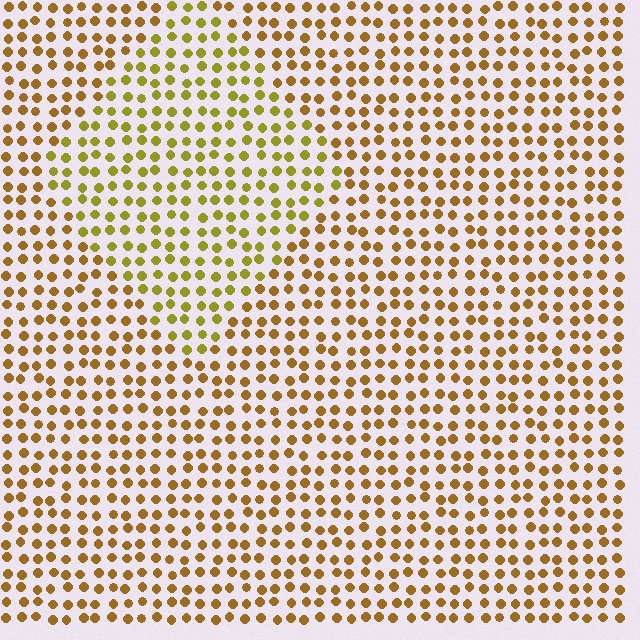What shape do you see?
I see a diamond.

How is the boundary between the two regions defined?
The boundary is defined purely by a slight shift in hue (about 26 degrees). Spacing, size, and orientation are identical on both sides.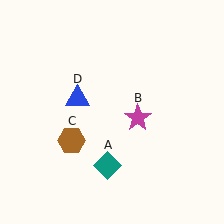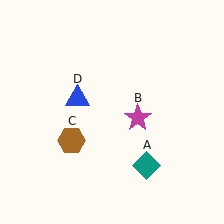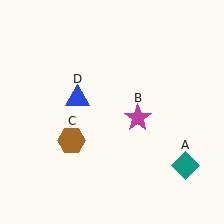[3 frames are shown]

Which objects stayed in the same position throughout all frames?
Magenta star (object B) and brown hexagon (object C) and blue triangle (object D) remained stationary.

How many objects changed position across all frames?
1 object changed position: teal diamond (object A).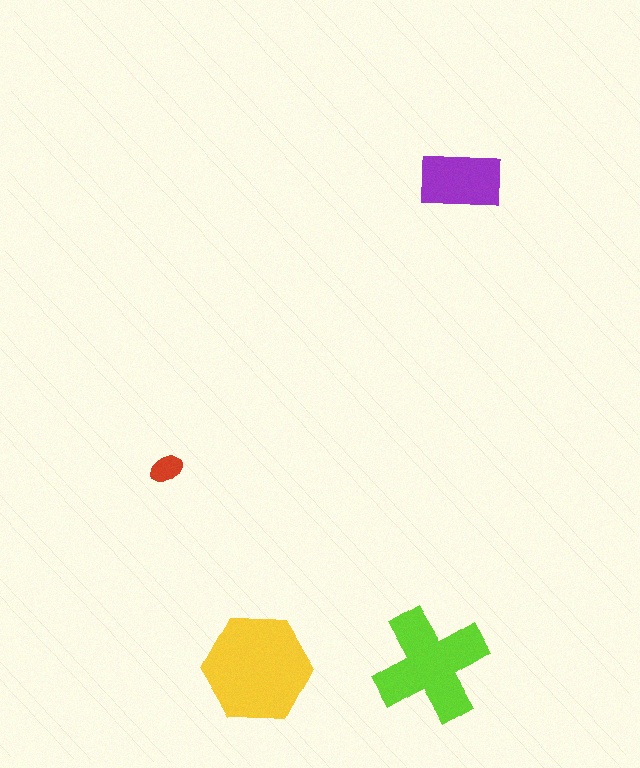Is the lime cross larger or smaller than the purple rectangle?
Larger.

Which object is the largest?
The yellow hexagon.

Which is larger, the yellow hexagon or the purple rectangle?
The yellow hexagon.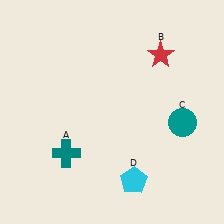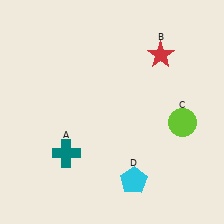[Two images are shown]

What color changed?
The circle (C) changed from teal in Image 1 to lime in Image 2.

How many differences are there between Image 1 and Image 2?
There is 1 difference between the two images.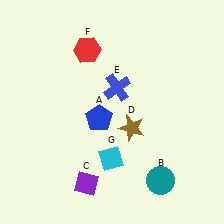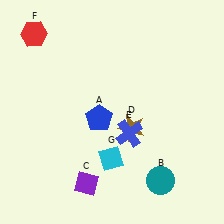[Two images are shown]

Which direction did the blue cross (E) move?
The blue cross (E) moved down.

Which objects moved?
The objects that moved are: the blue cross (E), the red hexagon (F).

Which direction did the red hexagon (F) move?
The red hexagon (F) moved left.